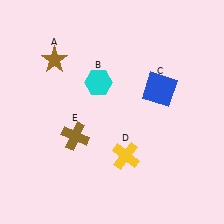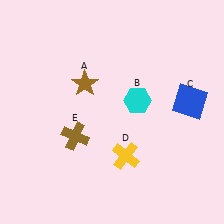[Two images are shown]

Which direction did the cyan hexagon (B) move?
The cyan hexagon (B) moved right.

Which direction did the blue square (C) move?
The blue square (C) moved right.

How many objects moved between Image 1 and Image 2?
3 objects moved between the two images.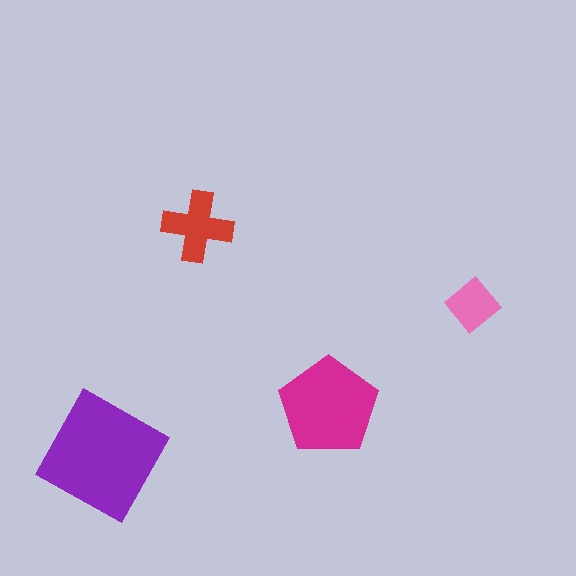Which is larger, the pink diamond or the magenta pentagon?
The magenta pentagon.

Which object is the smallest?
The pink diamond.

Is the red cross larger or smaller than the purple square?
Smaller.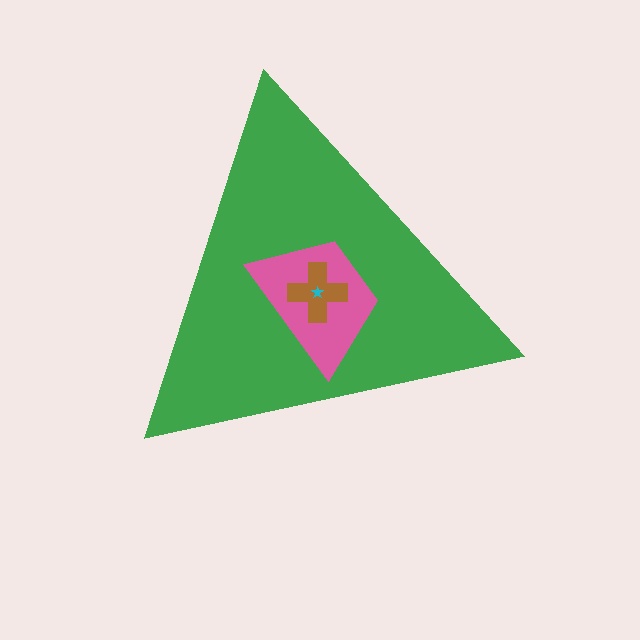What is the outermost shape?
The green triangle.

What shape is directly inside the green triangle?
The pink trapezoid.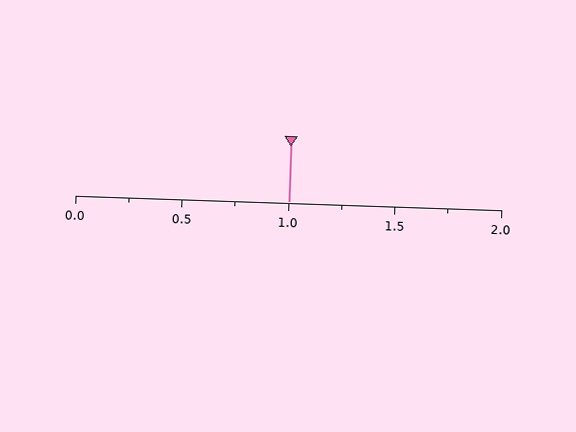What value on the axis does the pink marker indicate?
The marker indicates approximately 1.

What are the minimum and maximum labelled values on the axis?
The axis runs from 0.0 to 2.0.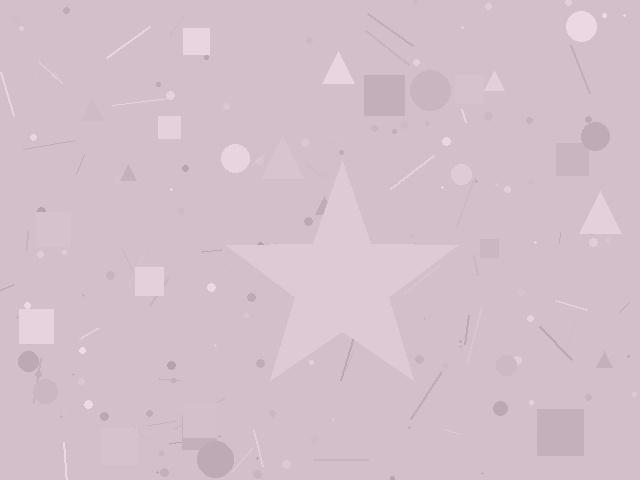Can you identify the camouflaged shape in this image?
The camouflaged shape is a star.